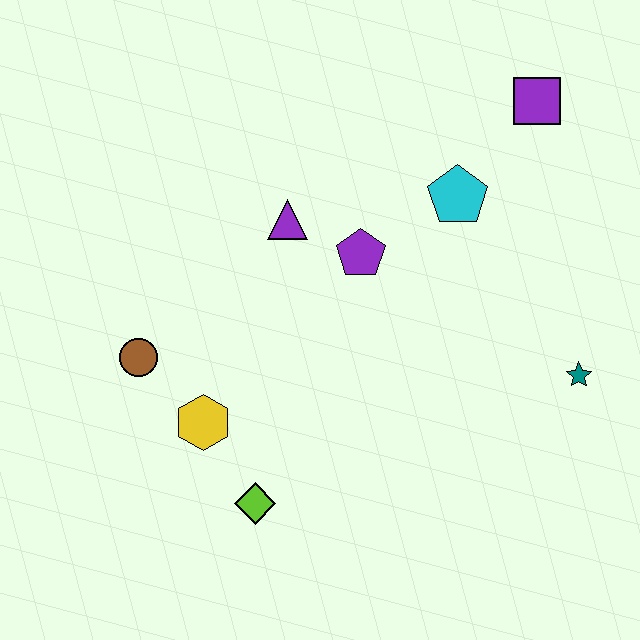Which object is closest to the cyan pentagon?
The purple pentagon is closest to the cyan pentagon.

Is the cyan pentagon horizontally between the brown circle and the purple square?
Yes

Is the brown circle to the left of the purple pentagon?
Yes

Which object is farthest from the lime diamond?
The purple square is farthest from the lime diamond.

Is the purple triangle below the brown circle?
No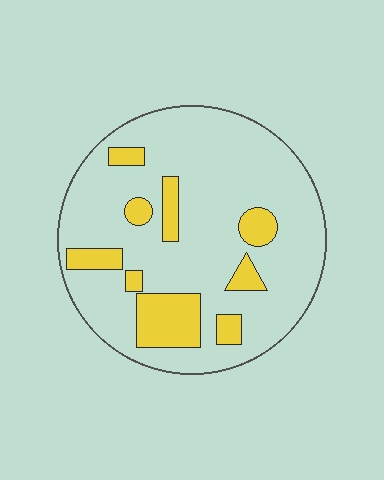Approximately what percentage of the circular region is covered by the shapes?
Approximately 20%.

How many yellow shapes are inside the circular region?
9.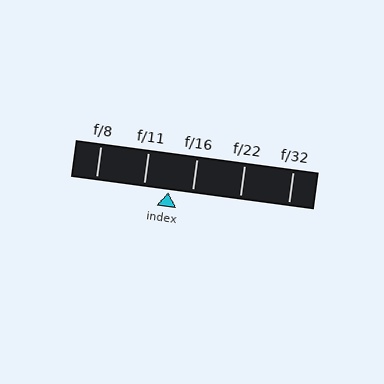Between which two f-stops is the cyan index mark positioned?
The index mark is between f/11 and f/16.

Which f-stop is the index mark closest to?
The index mark is closest to f/16.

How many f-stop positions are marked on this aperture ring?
There are 5 f-stop positions marked.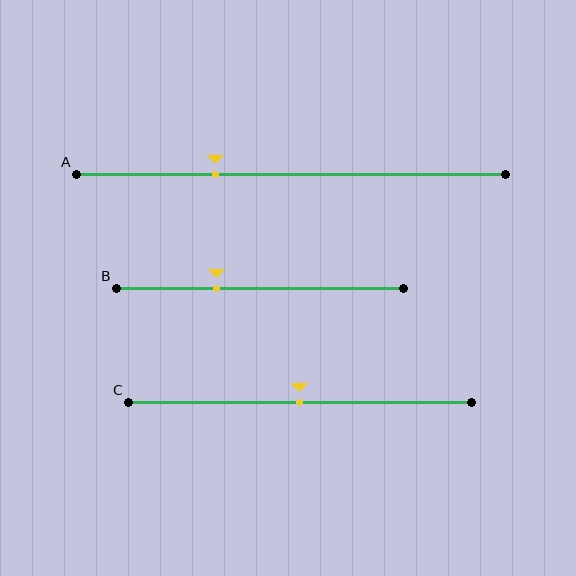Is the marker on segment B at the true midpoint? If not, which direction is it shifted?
No, the marker on segment B is shifted to the left by about 15% of the segment length.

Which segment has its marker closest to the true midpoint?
Segment C has its marker closest to the true midpoint.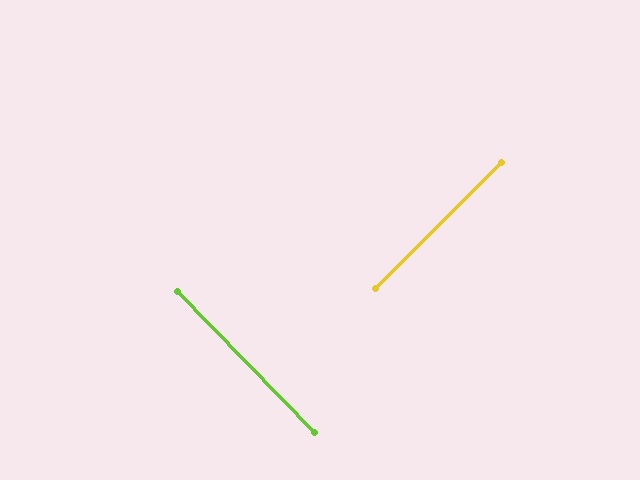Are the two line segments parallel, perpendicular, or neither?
Perpendicular — they meet at approximately 89°.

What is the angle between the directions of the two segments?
Approximately 89 degrees.